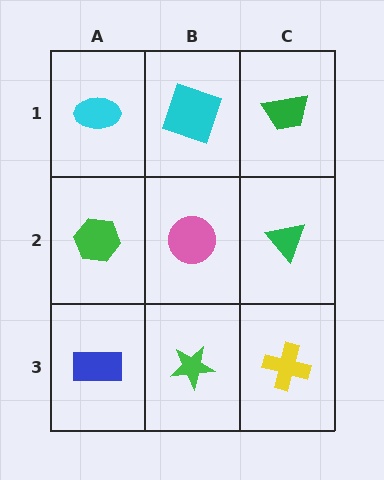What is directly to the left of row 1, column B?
A cyan ellipse.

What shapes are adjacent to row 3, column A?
A green hexagon (row 2, column A), a green star (row 3, column B).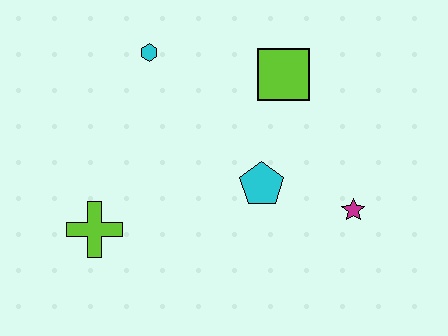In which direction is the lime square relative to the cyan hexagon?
The lime square is to the right of the cyan hexagon.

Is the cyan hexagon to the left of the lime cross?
No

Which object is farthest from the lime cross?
The magenta star is farthest from the lime cross.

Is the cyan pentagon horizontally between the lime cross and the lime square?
Yes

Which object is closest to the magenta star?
The cyan pentagon is closest to the magenta star.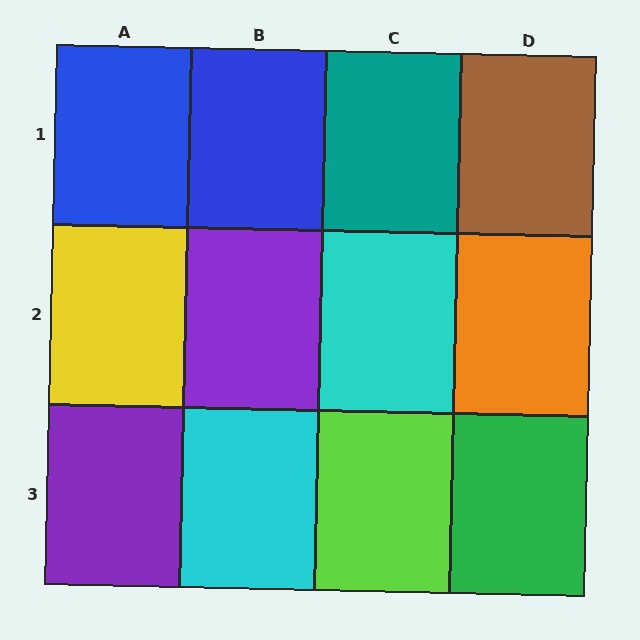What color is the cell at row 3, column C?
Lime.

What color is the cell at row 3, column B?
Cyan.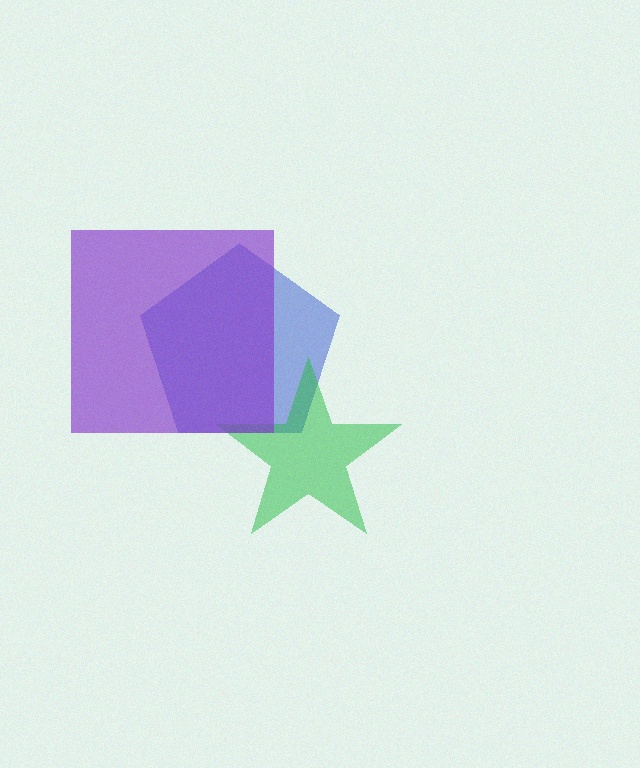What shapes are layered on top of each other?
The layered shapes are: a blue pentagon, a green star, a purple square.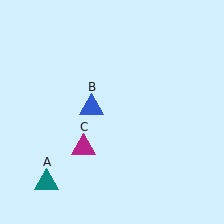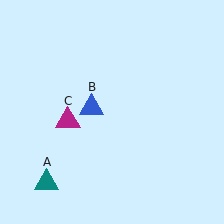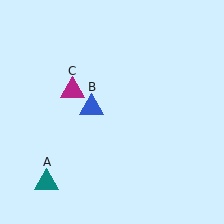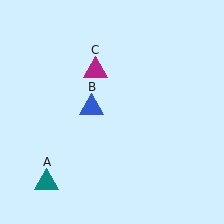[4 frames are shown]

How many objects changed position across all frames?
1 object changed position: magenta triangle (object C).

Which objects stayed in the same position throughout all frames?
Teal triangle (object A) and blue triangle (object B) remained stationary.